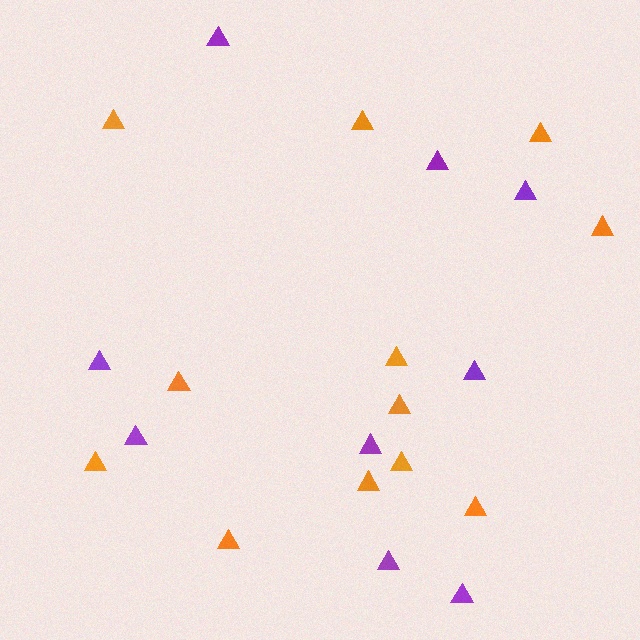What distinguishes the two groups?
There are 2 groups: one group of purple triangles (9) and one group of orange triangles (12).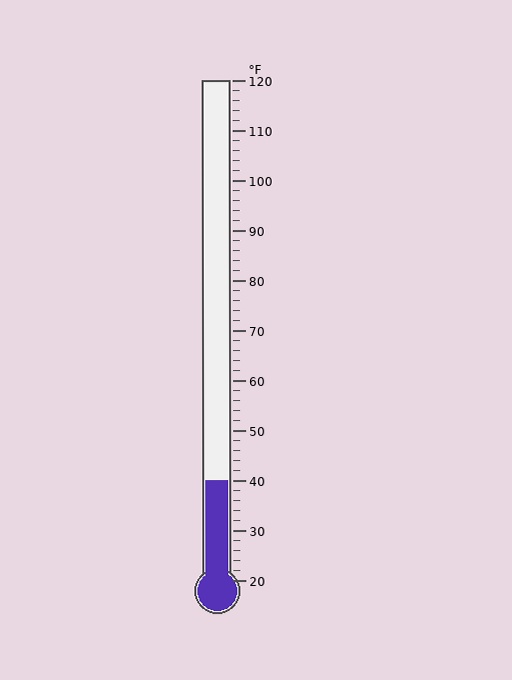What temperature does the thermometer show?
The thermometer shows approximately 40°F.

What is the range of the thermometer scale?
The thermometer scale ranges from 20°F to 120°F.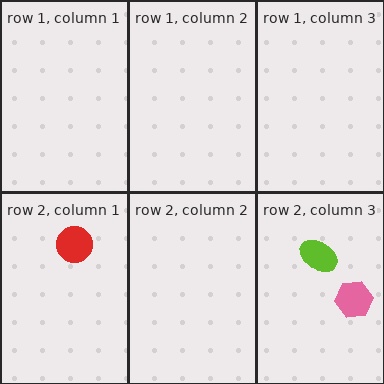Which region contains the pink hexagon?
The row 2, column 3 region.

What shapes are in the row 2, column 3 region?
The lime ellipse, the pink hexagon.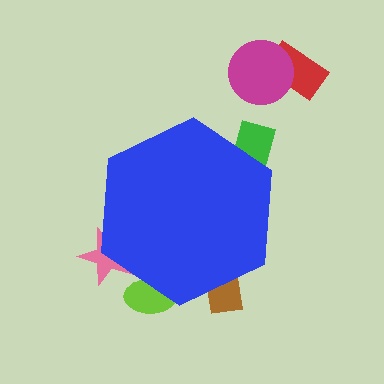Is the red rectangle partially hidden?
No, the red rectangle is fully visible.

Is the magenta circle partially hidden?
No, the magenta circle is fully visible.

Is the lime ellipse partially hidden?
Yes, the lime ellipse is partially hidden behind the blue hexagon.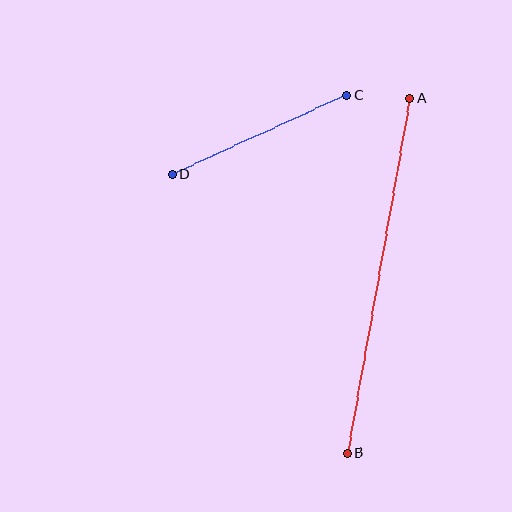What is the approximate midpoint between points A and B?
The midpoint is at approximately (379, 276) pixels.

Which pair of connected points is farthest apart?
Points A and B are farthest apart.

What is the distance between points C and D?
The distance is approximately 191 pixels.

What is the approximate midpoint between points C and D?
The midpoint is at approximately (260, 135) pixels.